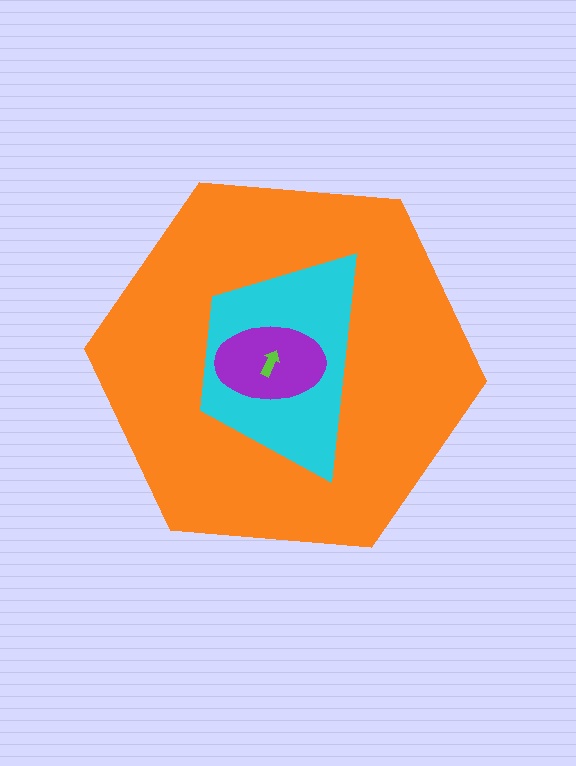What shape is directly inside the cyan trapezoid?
The purple ellipse.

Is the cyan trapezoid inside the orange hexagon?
Yes.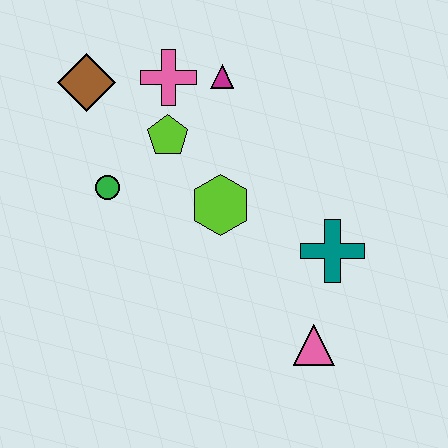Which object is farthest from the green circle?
The pink triangle is farthest from the green circle.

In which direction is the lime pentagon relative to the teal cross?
The lime pentagon is to the left of the teal cross.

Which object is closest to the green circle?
The lime pentagon is closest to the green circle.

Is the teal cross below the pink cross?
Yes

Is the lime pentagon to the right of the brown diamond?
Yes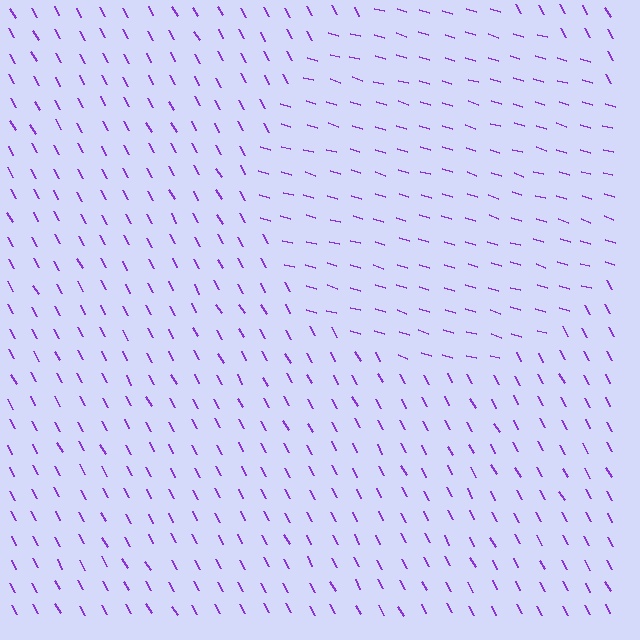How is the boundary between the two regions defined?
The boundary is defined purely by a change in line orientation (approximately 45 degrees difference). All lines are the same color and thickness.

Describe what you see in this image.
The image is filled with small purple line segments. A circle region in the image has lines oriented differently from the surrounding lines, creating a visible texture boundary.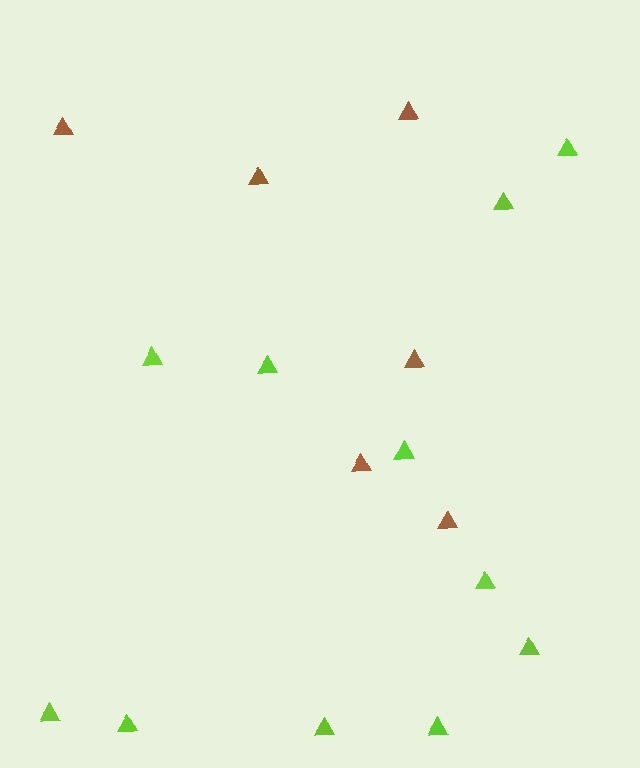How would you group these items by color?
There are 2 groups: one group of brown triangles (6) and one group of lime triangles (11).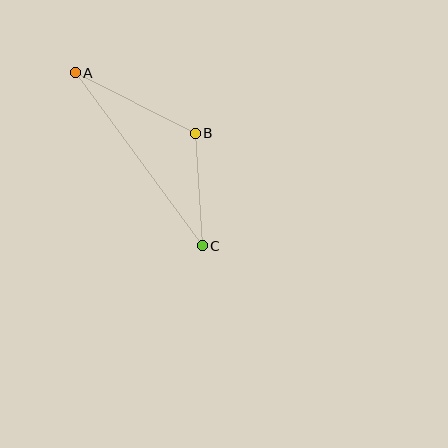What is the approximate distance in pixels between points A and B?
The distance between A and B is approximately 135 pixels.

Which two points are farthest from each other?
Points A and C are farthest from each other.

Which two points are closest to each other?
Points B and C are closest to each other.